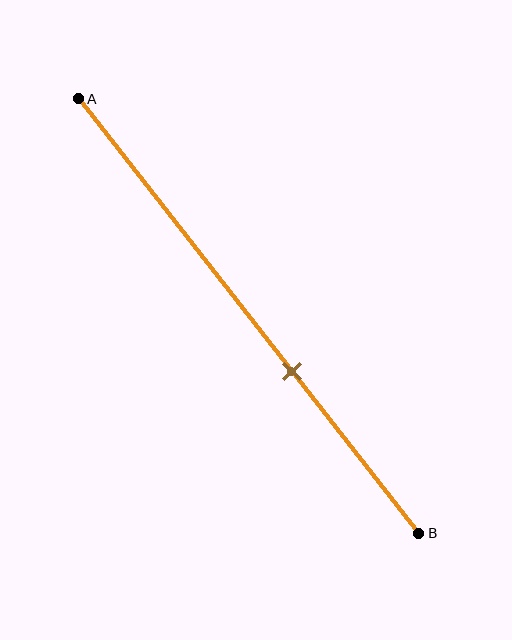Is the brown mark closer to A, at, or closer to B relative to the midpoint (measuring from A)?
The brown mark is closer to point B than the midpoint of segment AB.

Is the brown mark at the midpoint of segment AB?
No, the mark is at about 65% from A, not at the 50% midpoint.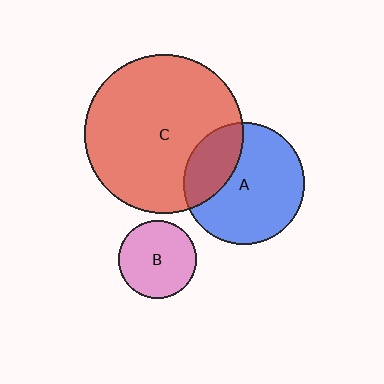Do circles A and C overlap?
Yes.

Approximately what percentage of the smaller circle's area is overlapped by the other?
Approximately 30%.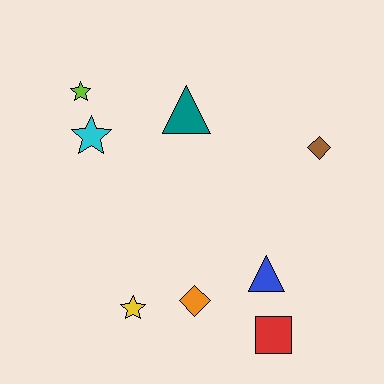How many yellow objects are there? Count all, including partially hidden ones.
There is 1 yellow object.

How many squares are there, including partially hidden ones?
There is 1 square.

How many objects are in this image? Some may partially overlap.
There are 8 objects.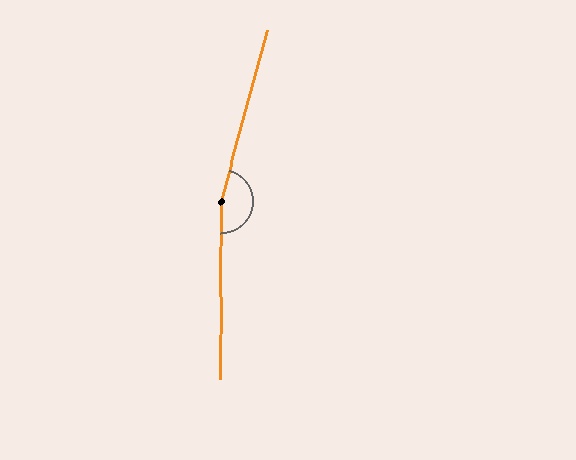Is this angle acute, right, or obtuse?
It is obtuse.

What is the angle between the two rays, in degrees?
Approximately 165 degrees.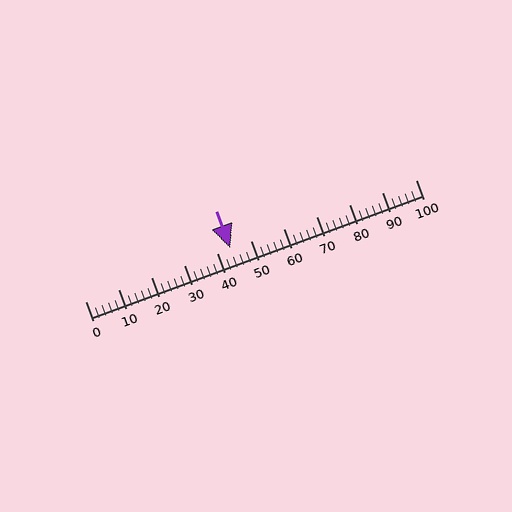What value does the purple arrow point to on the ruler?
The purple arrow points to approximately 44.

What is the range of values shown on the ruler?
The ruler shows values from 0 to 100.